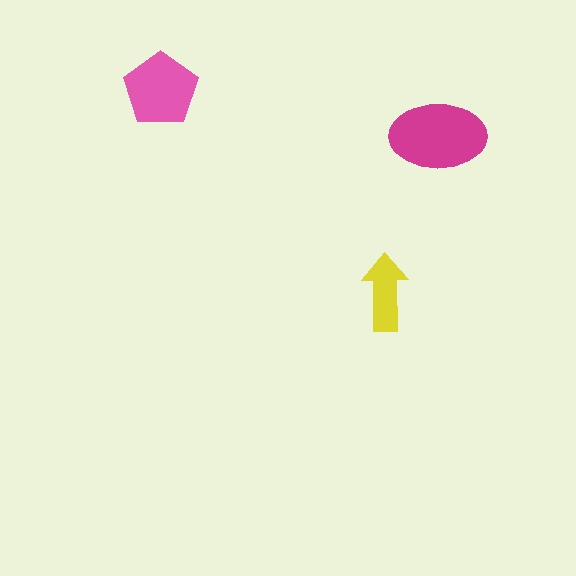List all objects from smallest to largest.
The yellow arrow, the pink pentagon, the magenta ellipse.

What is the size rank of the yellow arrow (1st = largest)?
3rd.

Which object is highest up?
The pink pentagon is topmost.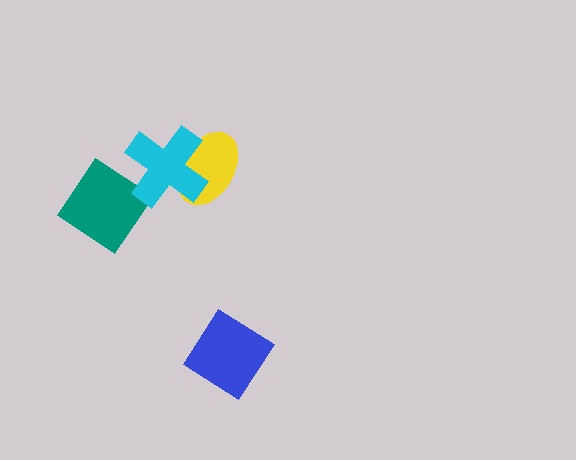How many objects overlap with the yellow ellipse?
1 object overlaps with the yellow ellipse.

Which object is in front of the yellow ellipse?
The cyan cross is in front of the yellow ellipse.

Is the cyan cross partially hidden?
No, no other shape covers it.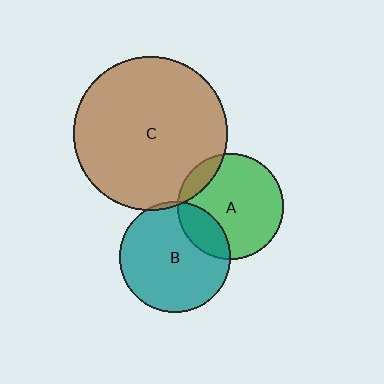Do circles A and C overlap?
Yes.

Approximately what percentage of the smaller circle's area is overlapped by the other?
Approximately 10%.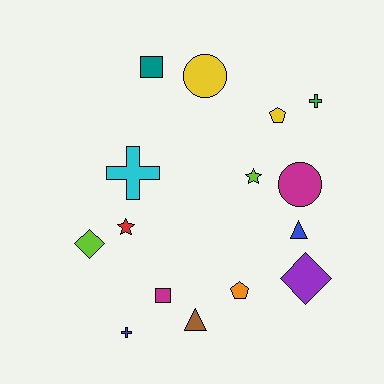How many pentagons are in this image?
There are 2 pentagons.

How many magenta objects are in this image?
There are 2 magenta objects.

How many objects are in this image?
There are 15 objects.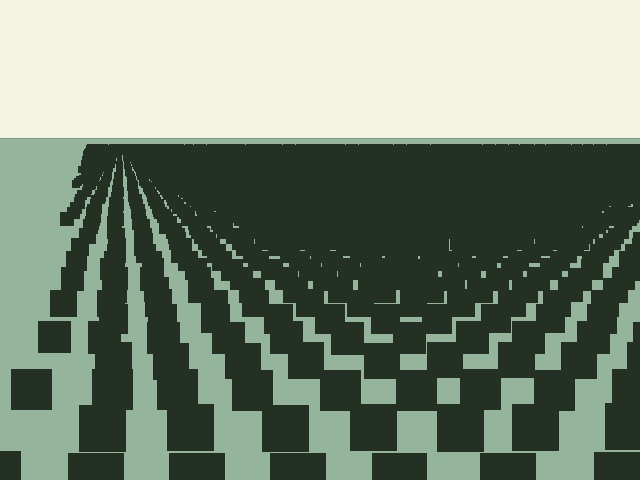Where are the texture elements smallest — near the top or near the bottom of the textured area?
Near the top.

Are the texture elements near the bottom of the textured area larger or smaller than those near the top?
Larger. Near the bottom, elements are closer to the viewer and appear at a bigger on-screen size.